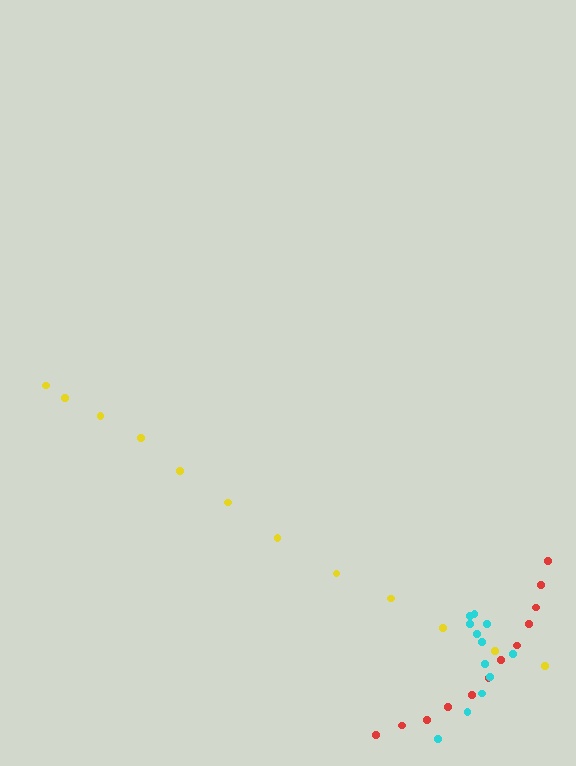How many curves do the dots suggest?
There are 3 distinct paths.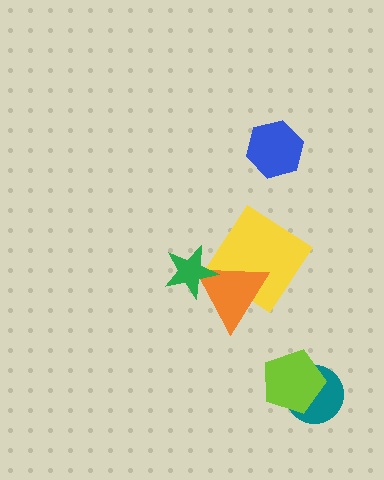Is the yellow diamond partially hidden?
Yes, it is partially covered by another shape.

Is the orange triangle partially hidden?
Yes, it is partially covered by another shape.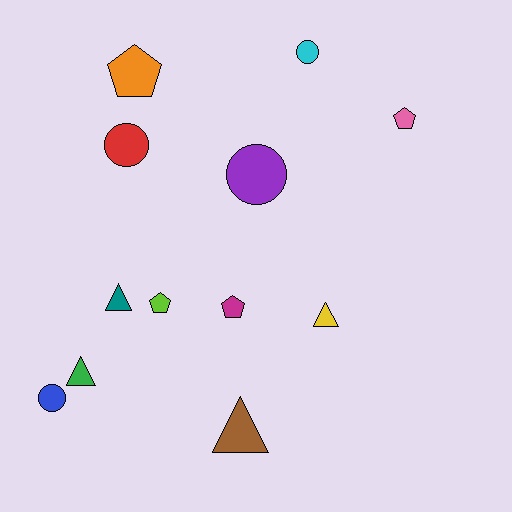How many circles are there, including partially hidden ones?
There are 4 circles.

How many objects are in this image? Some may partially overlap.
There are 12 objects.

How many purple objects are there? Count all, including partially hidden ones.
There is 1 purple object.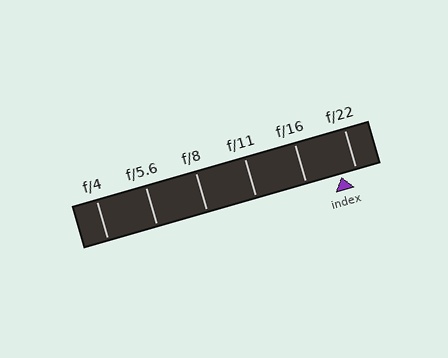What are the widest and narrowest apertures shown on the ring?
The widest aperture shown is f/4 and the narrowest is f/22.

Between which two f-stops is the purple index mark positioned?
The index mark is between f/16 and f/22.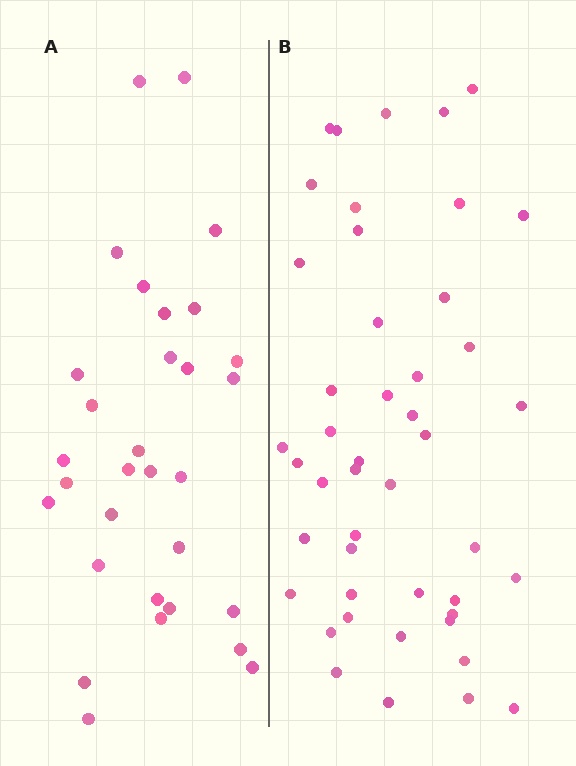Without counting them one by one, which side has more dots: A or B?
Region B (the right region) has more dots.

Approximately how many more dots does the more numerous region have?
Region B has approximately 15 more dots than region A.